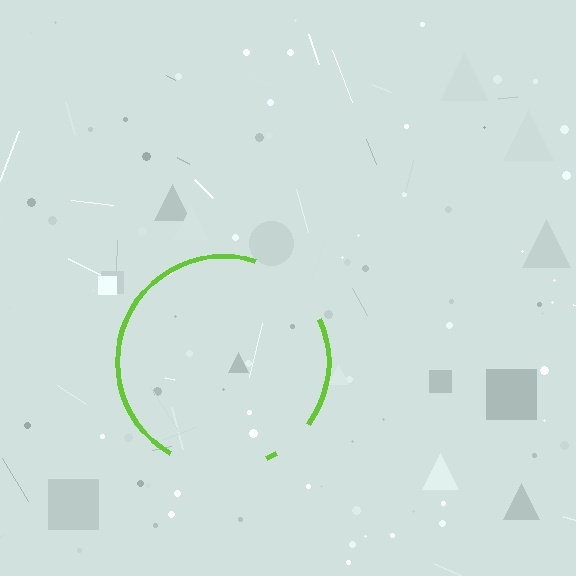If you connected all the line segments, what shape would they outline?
They would outline a circle.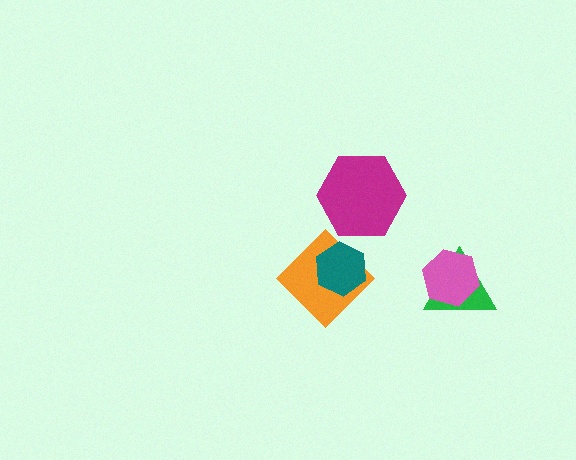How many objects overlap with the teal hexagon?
1 object overlaps with the teal hexagon.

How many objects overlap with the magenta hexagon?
0 objects overlap with the magenta hexagon.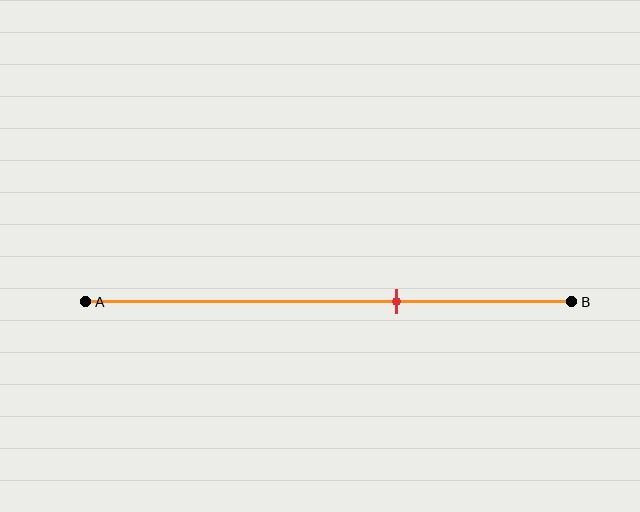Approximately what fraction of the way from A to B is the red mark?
The red mark is approximately 65% of the way from A to B.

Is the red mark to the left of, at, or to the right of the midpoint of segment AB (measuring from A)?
The red mark is to the right of the midpoint of segment AB.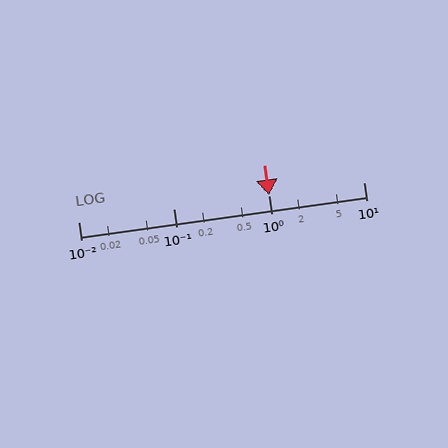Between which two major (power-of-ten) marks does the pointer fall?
The pointer is between 1 and 10.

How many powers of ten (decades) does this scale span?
The scale spans 3 decades, from 0.01 to 10.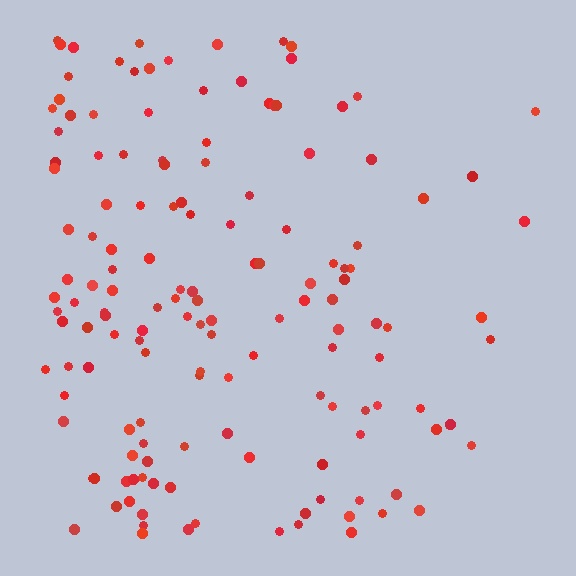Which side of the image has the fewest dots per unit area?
The right.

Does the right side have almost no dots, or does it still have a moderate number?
Still a moderate number, just noticeably fewer than the left.